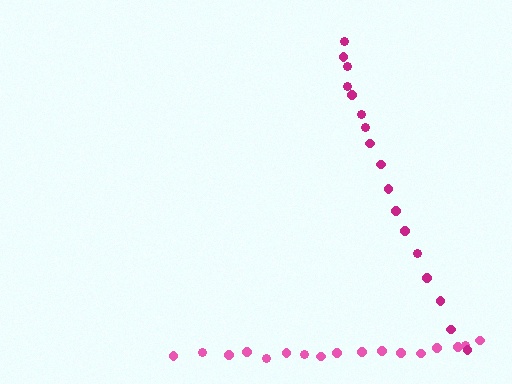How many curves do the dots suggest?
There are 2 distinct paths.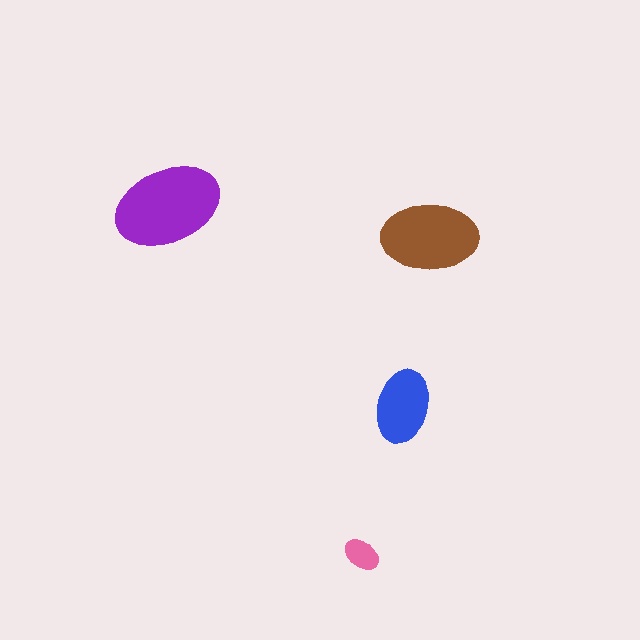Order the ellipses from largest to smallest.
the purple one, the brown one, the blue one, the pink one.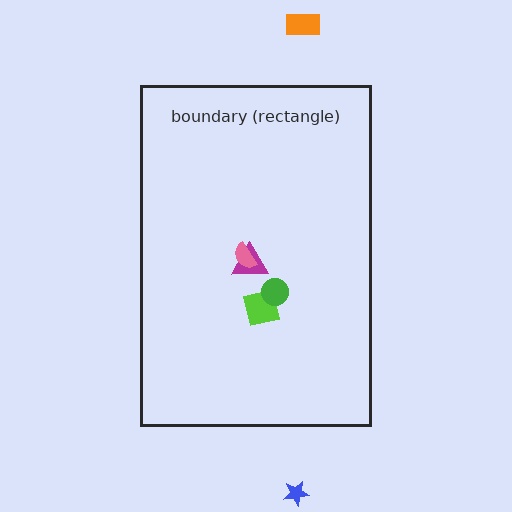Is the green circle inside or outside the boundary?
Inside.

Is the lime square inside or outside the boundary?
Inside.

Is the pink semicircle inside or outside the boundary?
Inside.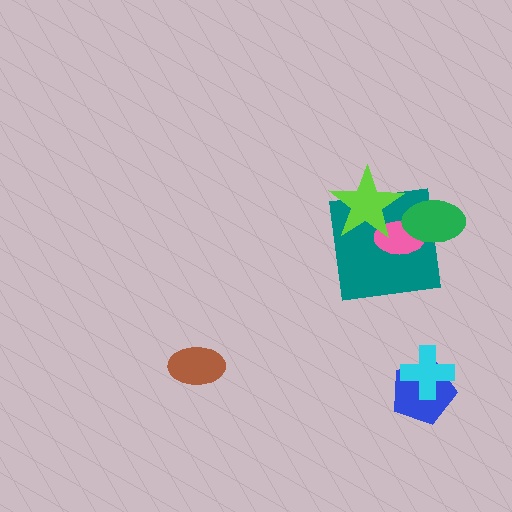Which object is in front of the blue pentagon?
The cyan cross is in front of the blue pentagon.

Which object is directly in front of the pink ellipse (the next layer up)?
The lime star is directly in front of the pink ellipse.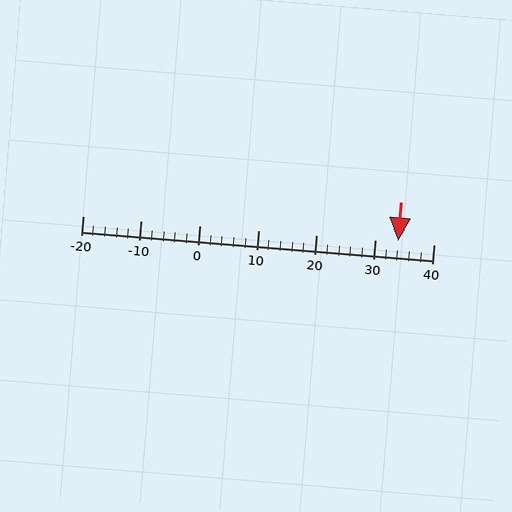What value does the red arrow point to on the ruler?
The red arrow points to approximately 34.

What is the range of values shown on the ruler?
The ruler shows values from -20 to 40.